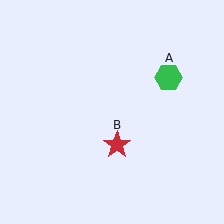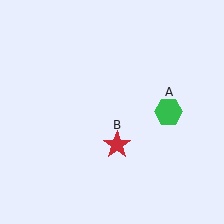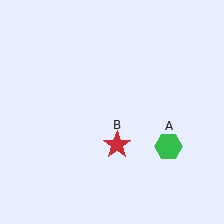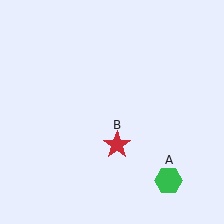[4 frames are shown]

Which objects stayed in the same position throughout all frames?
Red star (object B) remained stationary.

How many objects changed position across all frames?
1 object changed position: green hexagon (object A).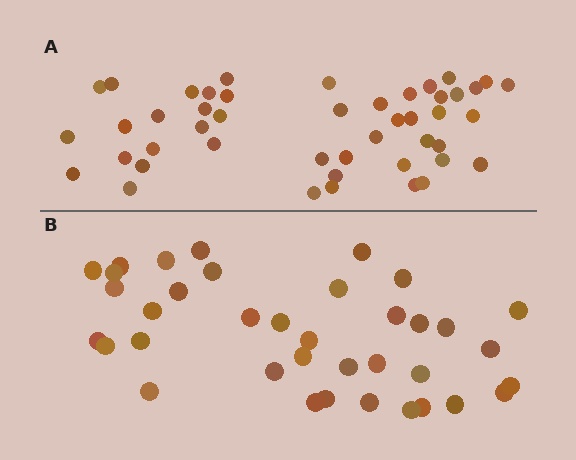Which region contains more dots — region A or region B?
Region A (the top region) has more dots.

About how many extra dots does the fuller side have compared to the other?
Region A has roughly 8 or so more dots than region B.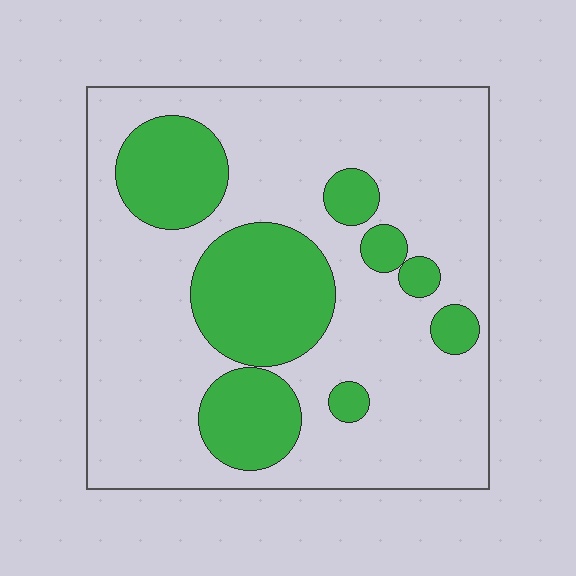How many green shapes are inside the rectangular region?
8.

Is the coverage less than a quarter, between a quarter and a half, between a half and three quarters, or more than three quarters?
Between a quarter and a half.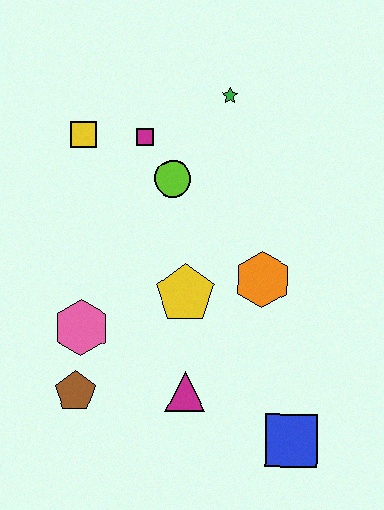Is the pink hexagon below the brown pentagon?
No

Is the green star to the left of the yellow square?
No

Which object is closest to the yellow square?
The magenta square is closest to the yellow square.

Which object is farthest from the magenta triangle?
The green star is farthest from the magenta triangle.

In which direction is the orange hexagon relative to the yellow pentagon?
The orange hexagon is to the right of the yellow pentagon.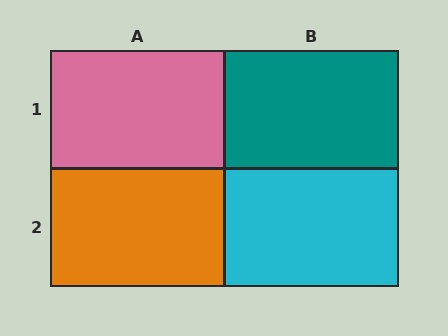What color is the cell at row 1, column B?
Teal.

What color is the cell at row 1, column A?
Pink.